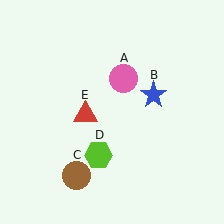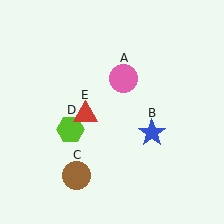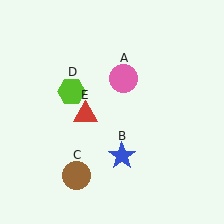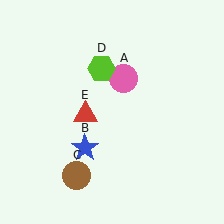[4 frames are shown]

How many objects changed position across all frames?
2 objects changed position: blue star (object B), lime hexagon (object D).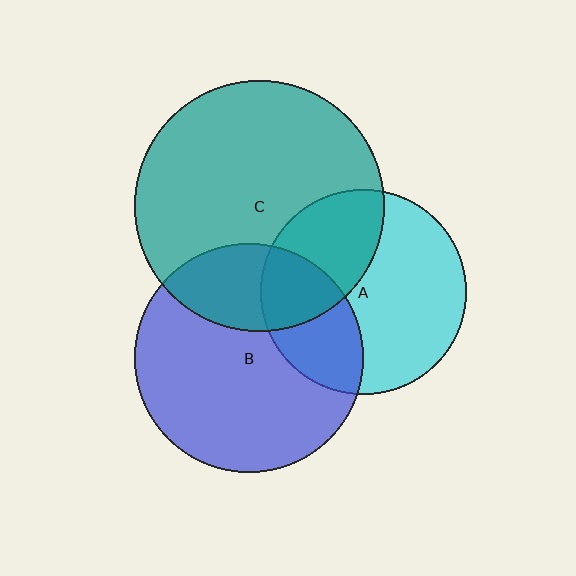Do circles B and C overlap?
Yes.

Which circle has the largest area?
Circle C (teal).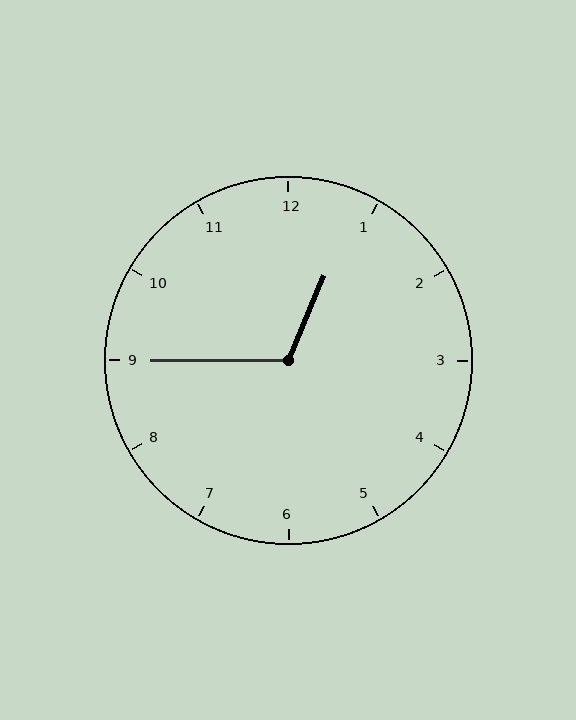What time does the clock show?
12:45.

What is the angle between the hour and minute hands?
Approximately 112 degrees.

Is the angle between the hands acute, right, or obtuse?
It is obtuse.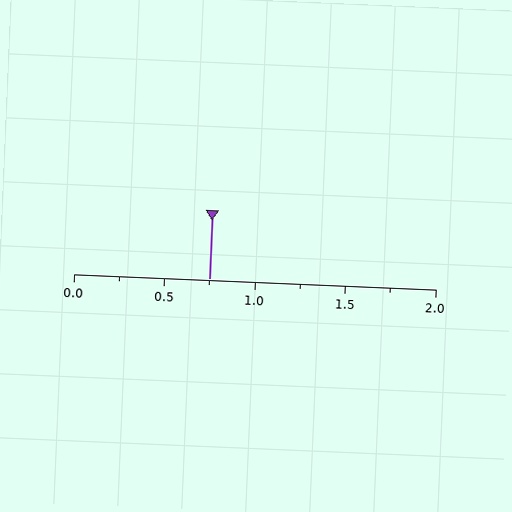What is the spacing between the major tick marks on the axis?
The major ticks are spaced 0.5 apart.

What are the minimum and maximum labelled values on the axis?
The axis runs from 0.0 to 2.0.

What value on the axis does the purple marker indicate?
The marker indicates approximately 0.75.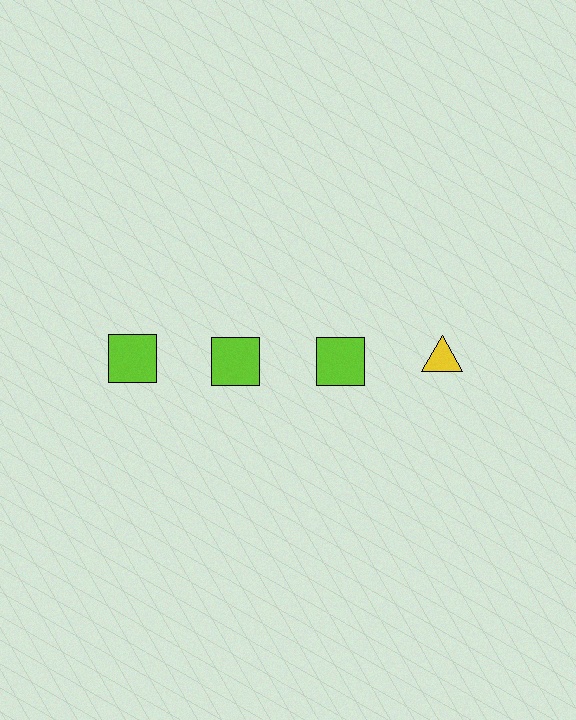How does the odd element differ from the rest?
It differs in both color (yellow instead of lime) and shape (triangle instead of square).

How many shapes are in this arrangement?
There are 4 shapes arranged in a grid pattern.